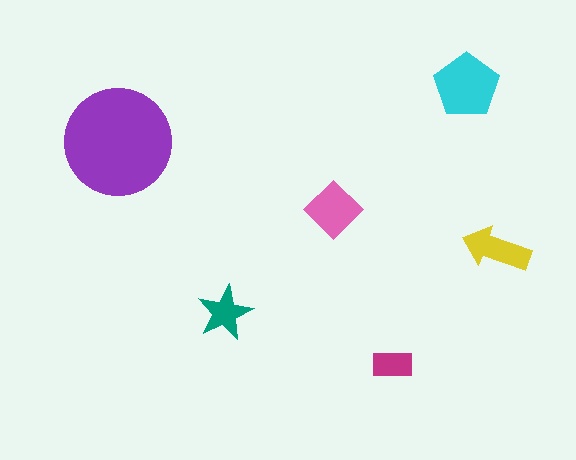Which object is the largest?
The purple circle.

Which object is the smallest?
The magenta rectangle.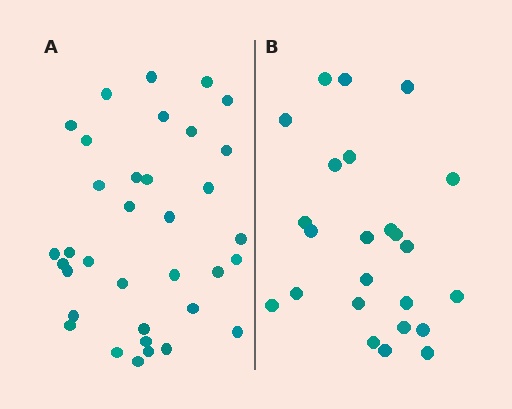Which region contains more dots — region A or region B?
Region A (the left region) has more dots.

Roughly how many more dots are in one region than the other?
Region A has roughly 12 or so more dots than region B.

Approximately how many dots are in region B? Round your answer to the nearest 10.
About 20 dots. (The exact count is 24, which rounds to 20.)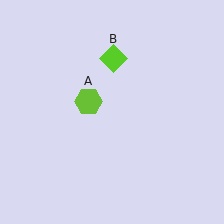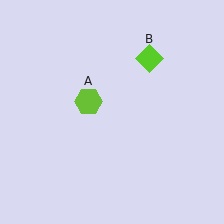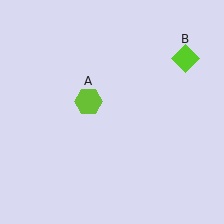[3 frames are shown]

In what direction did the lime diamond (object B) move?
The lime diamond (object B) moved right.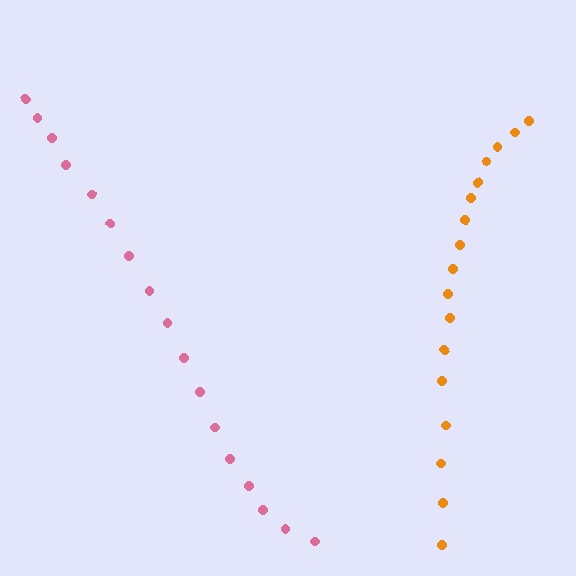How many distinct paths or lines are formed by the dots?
There are 2 distinct paths.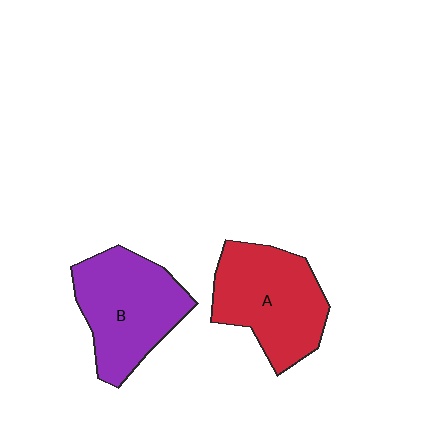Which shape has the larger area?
Shape A (red).